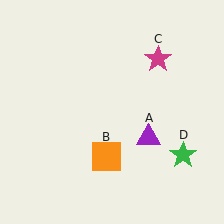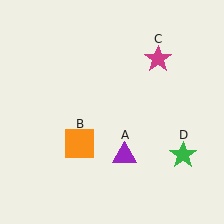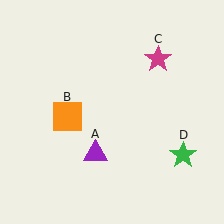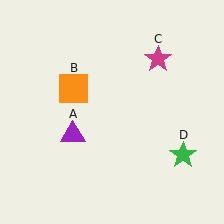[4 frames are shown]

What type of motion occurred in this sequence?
The purple triangle (object A), orange square (object B) rotated clockwise around the center of the scene.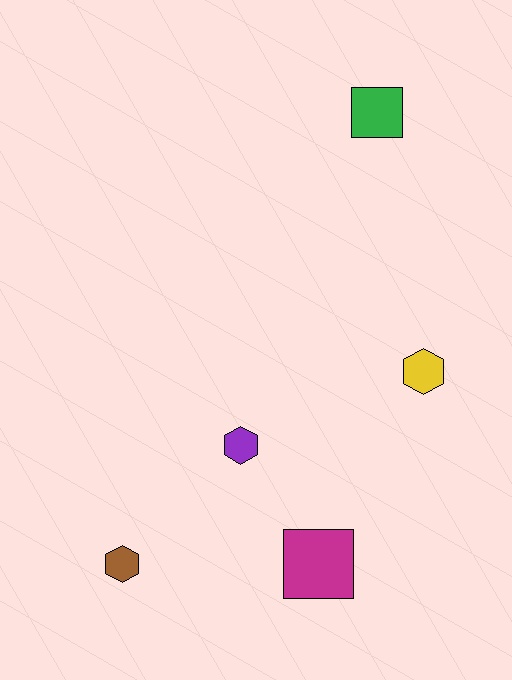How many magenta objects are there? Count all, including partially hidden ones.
There is 1 magenta object.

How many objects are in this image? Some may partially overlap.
There are 5 objects.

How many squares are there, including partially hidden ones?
There are 2 squares.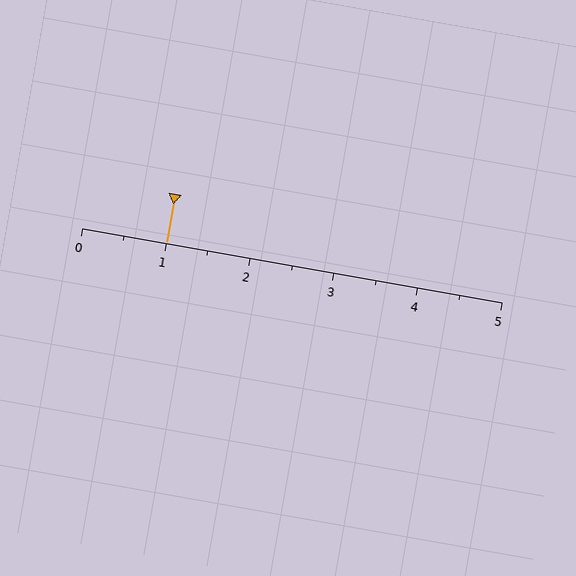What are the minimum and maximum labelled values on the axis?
The axis runs from 0 to 5.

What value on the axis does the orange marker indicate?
The marker indicates approximately 1.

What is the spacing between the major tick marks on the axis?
The major ticks are spaced 1 apart.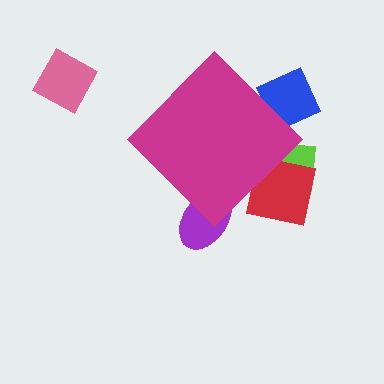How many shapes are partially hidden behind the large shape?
4 shapes are partially hidden.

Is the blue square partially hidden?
Yes, the blue square is partially hidden behind the magenta diamond.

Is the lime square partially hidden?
Yes, the lime square is partially hidden behind the magenta diamond.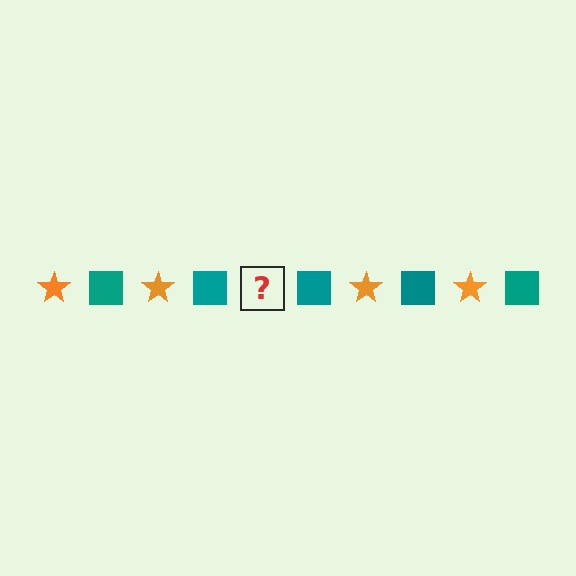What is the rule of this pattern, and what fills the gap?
The rule is that the pattern alternates between orange star and teal square. The gap should be filled with an orange star.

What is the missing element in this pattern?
The missing element is an orange star.